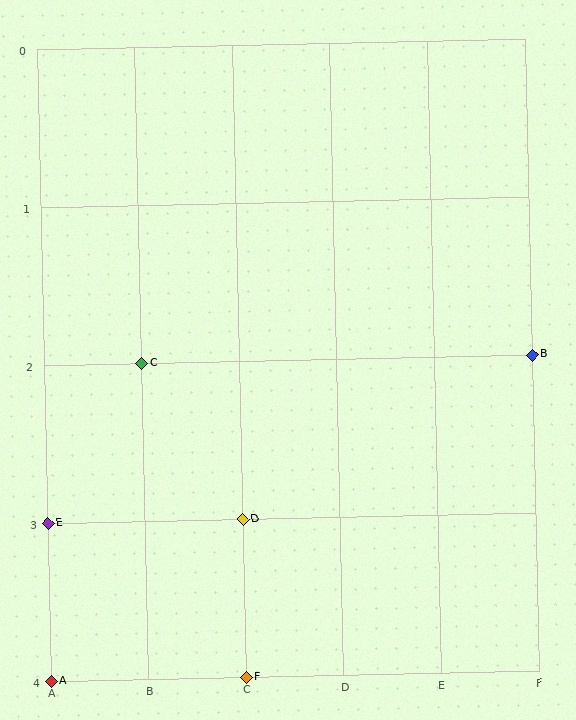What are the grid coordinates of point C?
Point C is at grid coordinates (B, 2).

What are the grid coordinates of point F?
Point F is at grid coordinates (C, 4).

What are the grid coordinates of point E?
Point E is at grid coordinates (A, 3).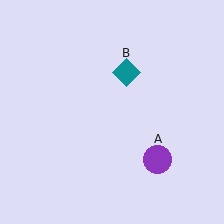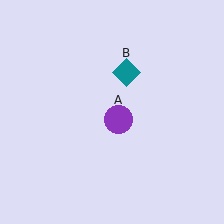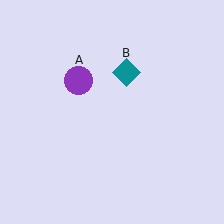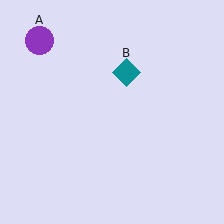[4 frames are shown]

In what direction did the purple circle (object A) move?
The purple circle (object A) moved up and to the left.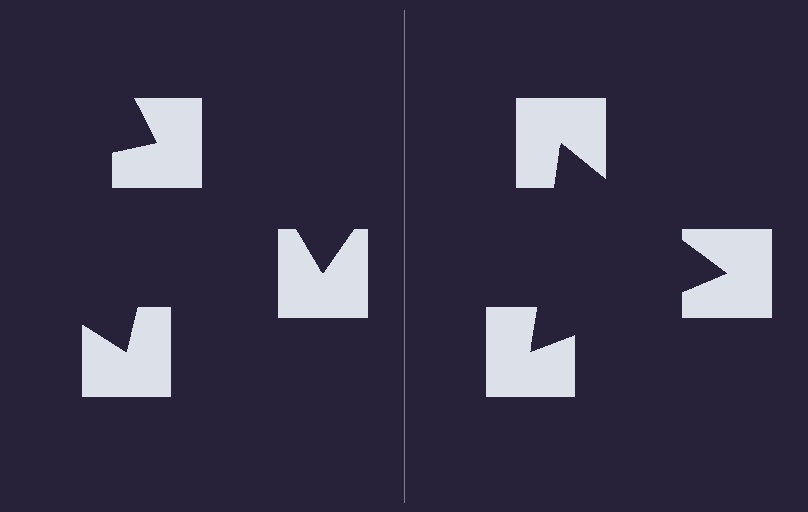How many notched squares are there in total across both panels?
6 — 3 on each side.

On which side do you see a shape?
An illusory triangle appears on the right side. On the left side the wedge cuts are rotated, so no coherent shape forms.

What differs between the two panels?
The notched squares are positioned identically on both sides; only the wedge orientations differ. On the right they align to a triangle; on the left they are misaligned.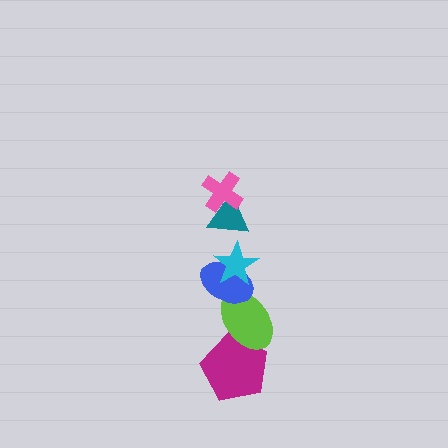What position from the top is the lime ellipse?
The lime ellipse is 5th from the top.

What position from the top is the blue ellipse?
The blue ellipse is 4th from the top.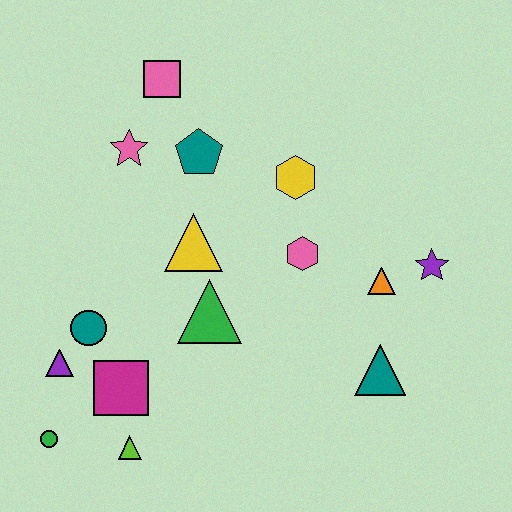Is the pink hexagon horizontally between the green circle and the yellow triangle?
No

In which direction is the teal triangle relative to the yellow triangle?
The teal triangle is to the right of the yellow triangle.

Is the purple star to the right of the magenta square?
Yes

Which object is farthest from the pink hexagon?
The green circle is farthest from the pink hexagon.